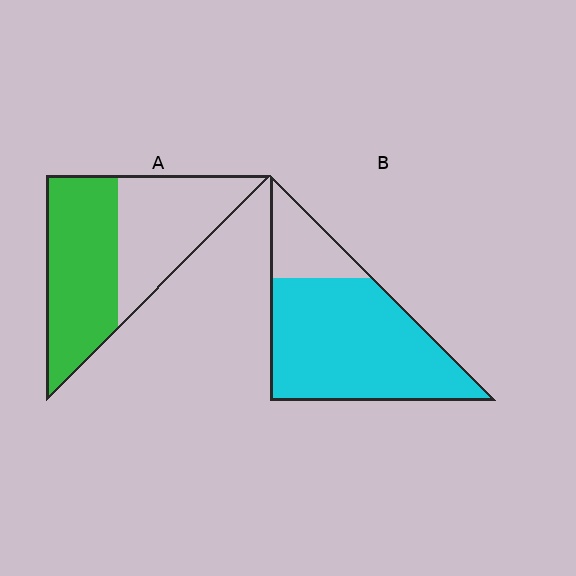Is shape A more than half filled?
Roughly half.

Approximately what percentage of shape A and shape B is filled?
A is approximately 55% and B is approximately 80%.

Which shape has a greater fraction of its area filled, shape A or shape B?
Shape B.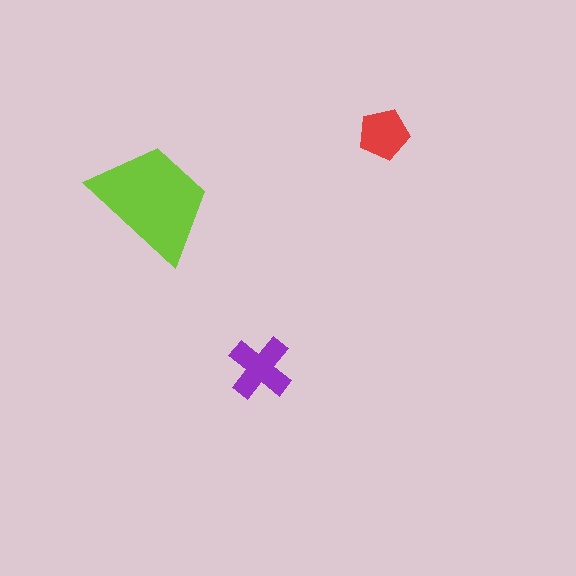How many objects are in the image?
There are 3 objects in the image.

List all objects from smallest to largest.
The red pentagon, the purple cross, the lime trapezoid.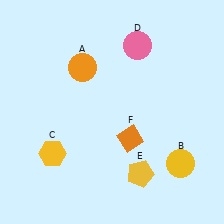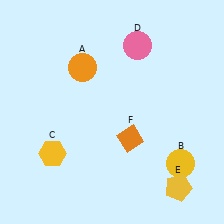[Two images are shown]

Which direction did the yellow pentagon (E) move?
The yellow pentagon (E) moved right.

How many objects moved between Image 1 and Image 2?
1 object moved between the two images.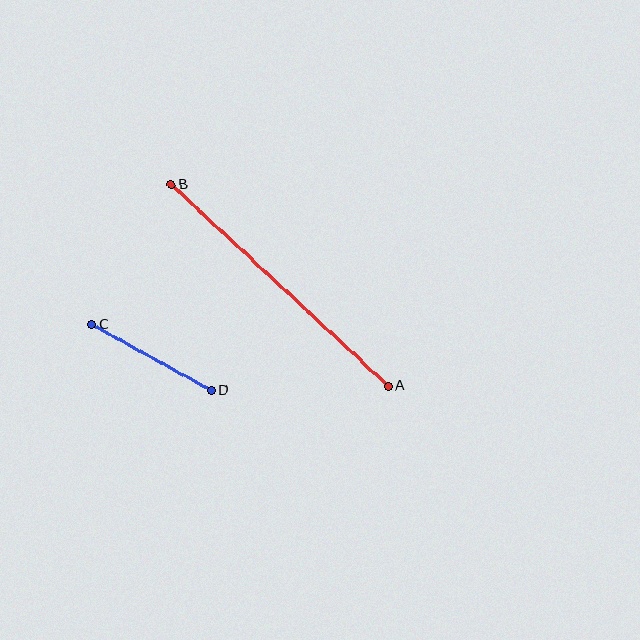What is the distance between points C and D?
The distance is approximately 137 pixels.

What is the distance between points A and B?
The distance is approximately 296 pixels.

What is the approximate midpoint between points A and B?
The midpoint is at approximately (280, 285) pixels.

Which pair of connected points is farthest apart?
Points A and B are farthest apart.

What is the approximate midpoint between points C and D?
The midpoint is at approximately (152, 357) pixels.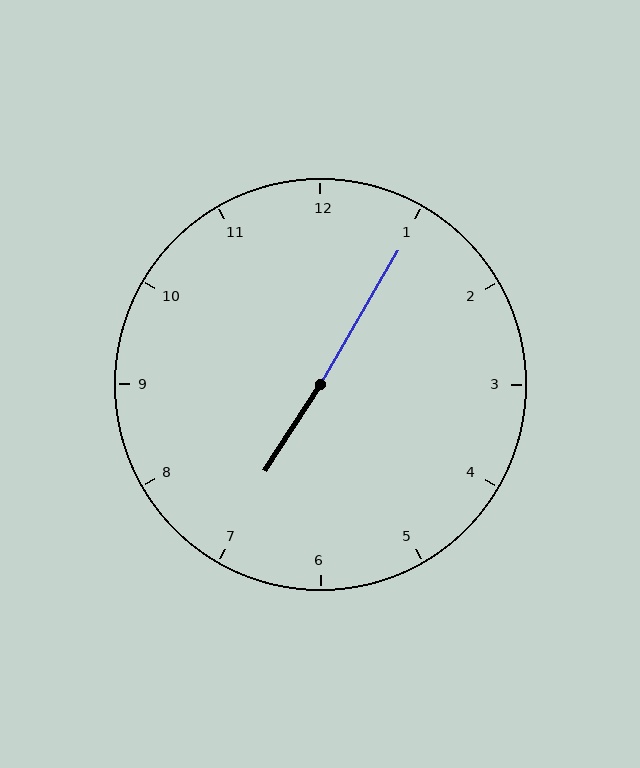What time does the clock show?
7:05.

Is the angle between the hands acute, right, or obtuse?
It is obtuse.